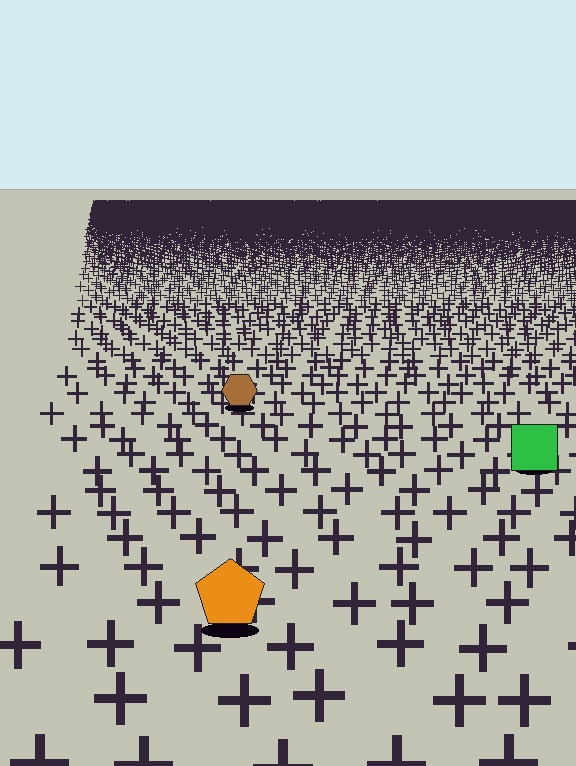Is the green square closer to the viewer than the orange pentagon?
No. The orange pentagon is closer — you can tell from the texture gradient: the ground texture is coarser near it.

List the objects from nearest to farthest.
From nearest to farthest: the orange pentagon, the green square, the brown hexagon.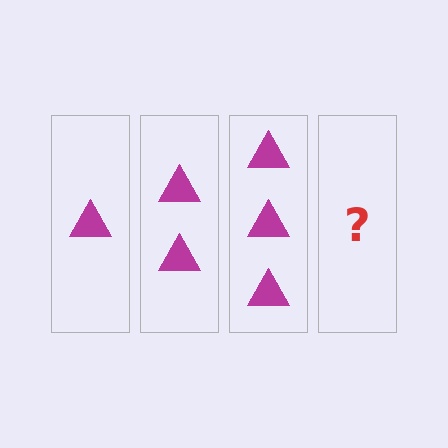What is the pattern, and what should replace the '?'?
The pattern is that each step adds one more triangle. The '?' should be 4 triangles.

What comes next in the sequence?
The next element should be 4 triangles.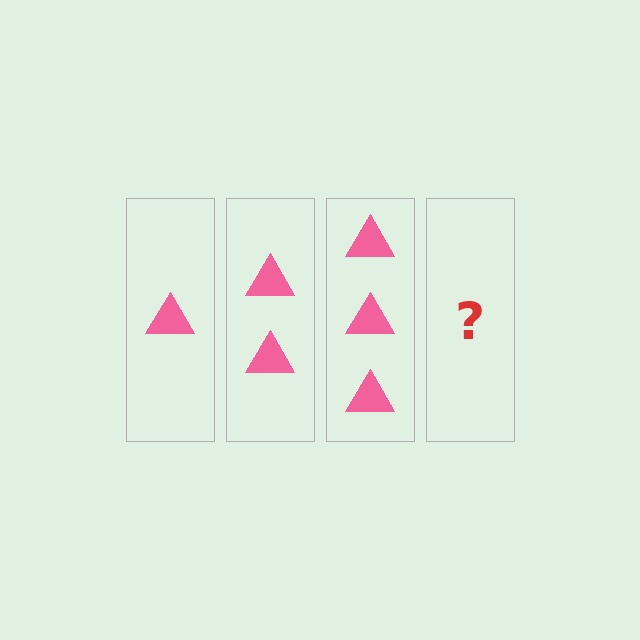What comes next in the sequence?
The next element should be 4 triangles.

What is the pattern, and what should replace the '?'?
The pattern is that each step adds one more triangle. The '?' should be 4 triangles.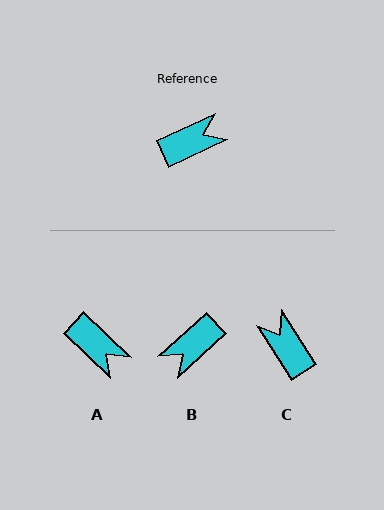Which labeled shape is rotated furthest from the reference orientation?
B, about 162 degrees away.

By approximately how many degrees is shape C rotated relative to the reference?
Approximately 98 degrees counter-clockwise.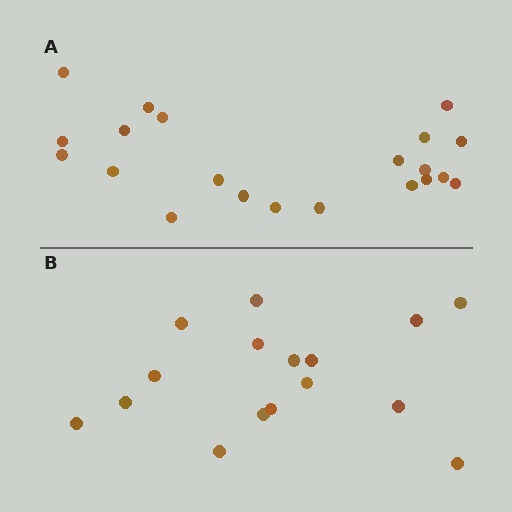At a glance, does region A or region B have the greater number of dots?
Region A (the top region) has more dots.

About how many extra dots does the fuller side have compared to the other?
Region A has about 5 more dots than region B.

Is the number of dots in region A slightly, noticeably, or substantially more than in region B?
Region A has noticeably more, but not dramatically so. The ratio is roughly 1.3 to 1.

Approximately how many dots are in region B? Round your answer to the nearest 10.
About 20 dots. (The exact count is 16, which rounds to 20.)